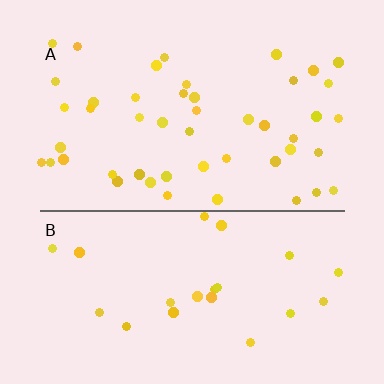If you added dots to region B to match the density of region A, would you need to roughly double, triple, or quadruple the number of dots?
Approximately double.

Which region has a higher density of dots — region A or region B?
A (the top).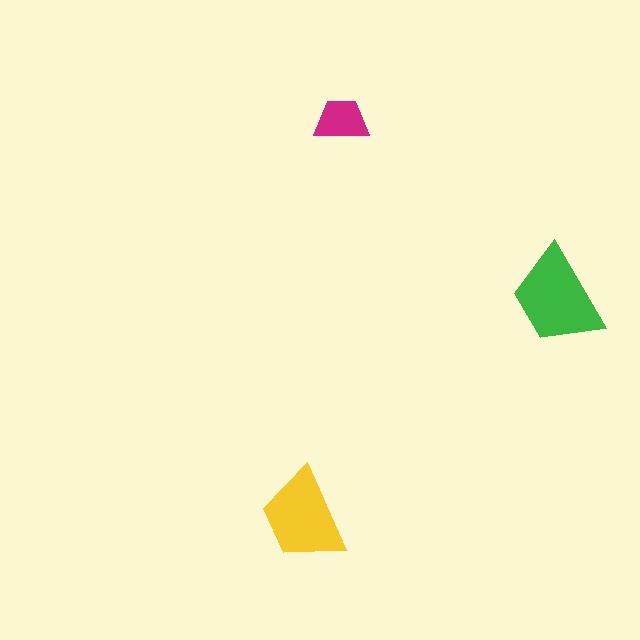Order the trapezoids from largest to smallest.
the green one, the yellow one, the magenta one.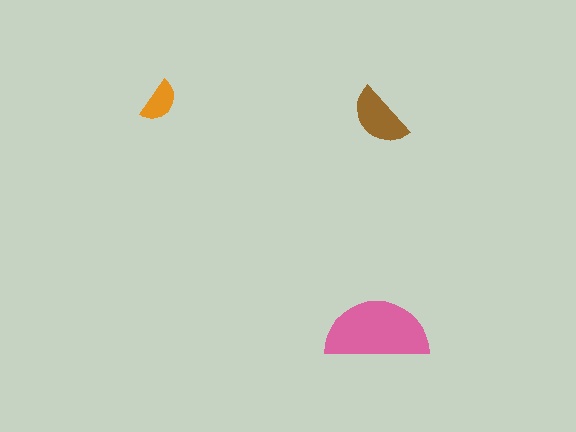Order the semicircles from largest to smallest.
the pink one, the brown one, the orange one.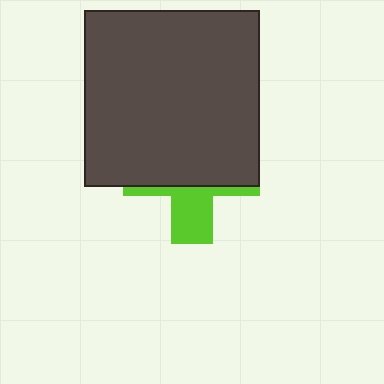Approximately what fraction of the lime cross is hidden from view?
Roughly 68% of the lime cross is hidden behind the dark gray square.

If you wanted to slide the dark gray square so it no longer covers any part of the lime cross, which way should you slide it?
Slide it up — that is the most direct way to separate the two shapes.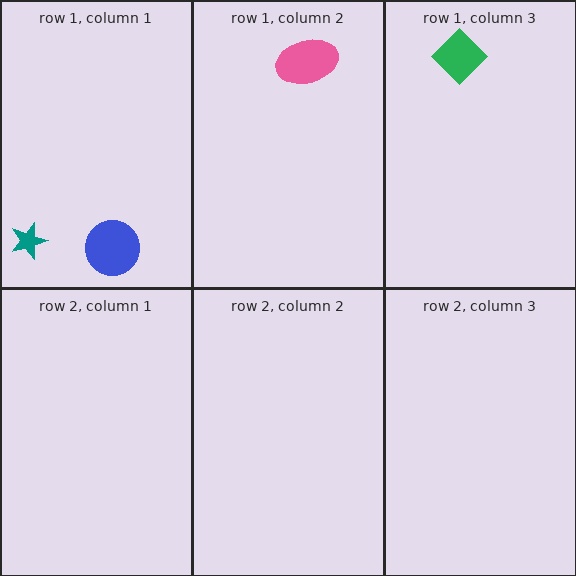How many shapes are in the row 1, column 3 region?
1.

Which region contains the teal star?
The row 1, column 1 region.